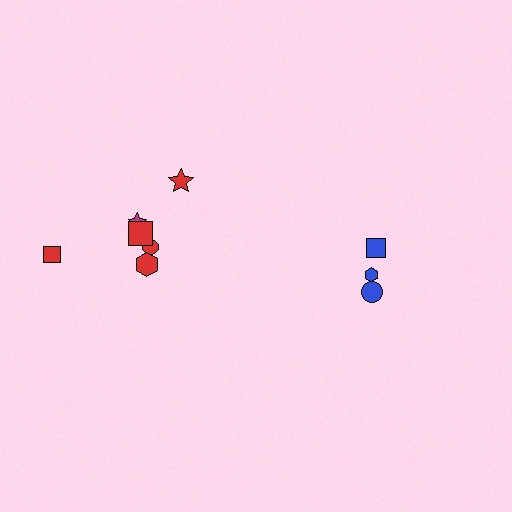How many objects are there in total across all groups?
There are 9 objects.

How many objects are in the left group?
There are 6 objects.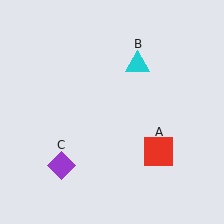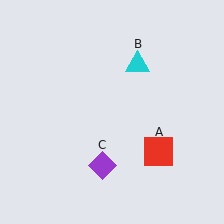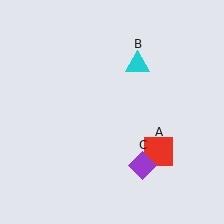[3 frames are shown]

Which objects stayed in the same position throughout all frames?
Red square (object A) and cyan triangle (object B) remained stationary.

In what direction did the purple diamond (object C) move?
The purple diamond (object C) moved right.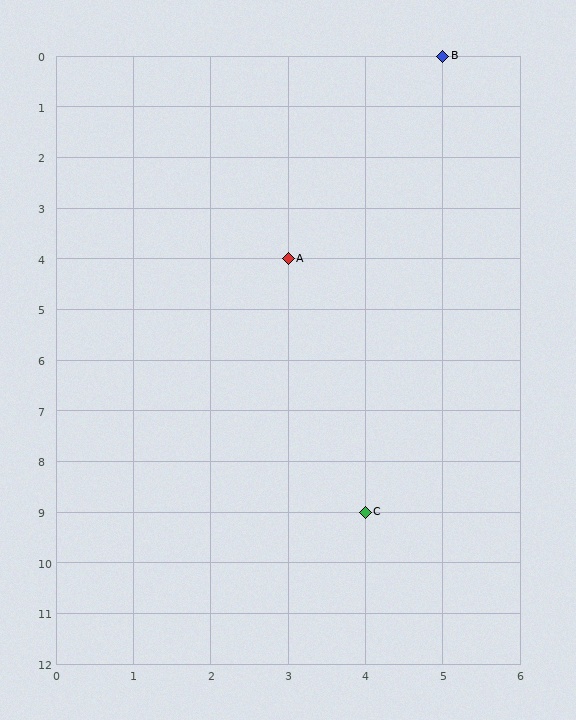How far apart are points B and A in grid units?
Points B and A are 2 columns and 4 rows apart (about 4.5 grid units diagonally).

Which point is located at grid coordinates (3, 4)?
Point A is at (3, 4).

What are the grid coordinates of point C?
Point C is at grid coordinates (4, 9).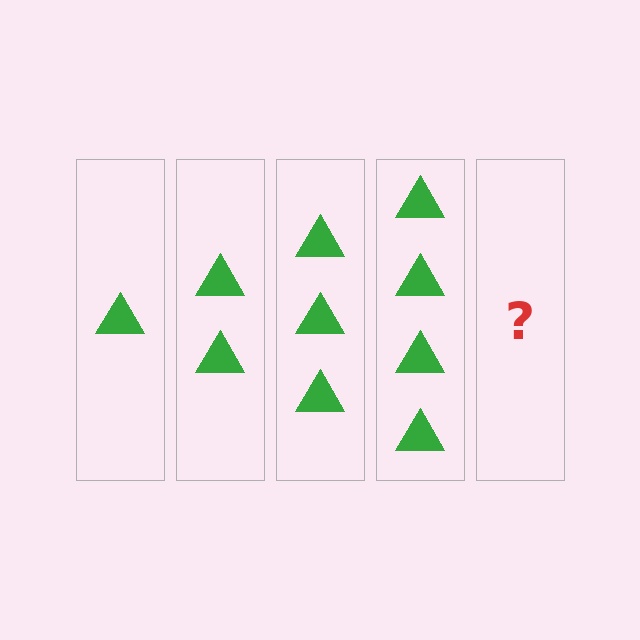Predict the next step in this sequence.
The next step is 5 triangles.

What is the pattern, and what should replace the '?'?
The pattern is that each step adds one more triangle. The '?' should be 5 triangles.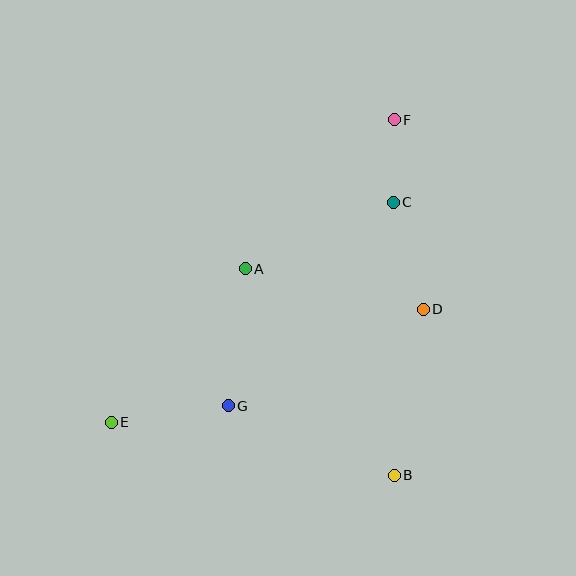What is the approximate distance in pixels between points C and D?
The distance between C and D is approximately 111 pixels.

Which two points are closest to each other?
Points C and F are closest to each other.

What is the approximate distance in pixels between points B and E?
The distance between B and E is approximately 287 pixels.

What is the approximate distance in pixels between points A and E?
The distance between A and E is approximately 204 pixels.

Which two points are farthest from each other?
Points E and F are farthest from each other.